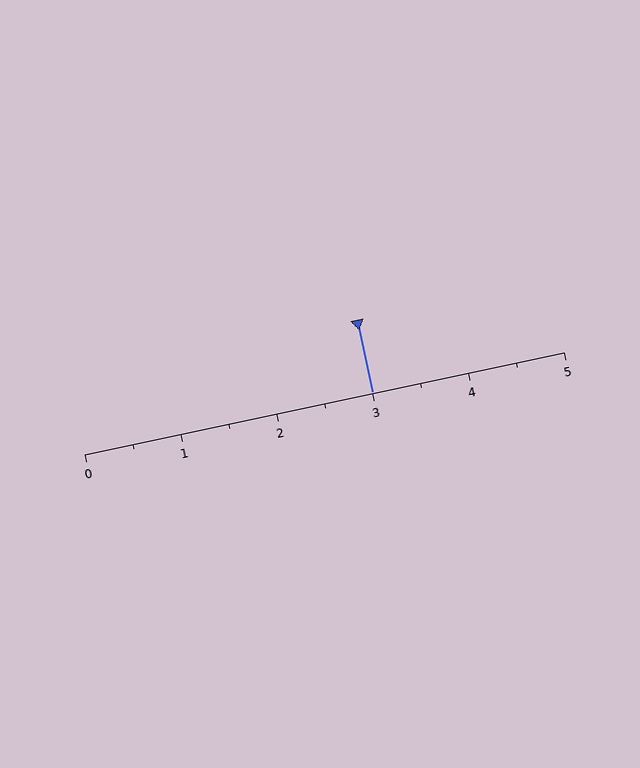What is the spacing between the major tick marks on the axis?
The major ticks are spaced 1 apart.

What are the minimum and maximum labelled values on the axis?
The axis runs from 0 to 5.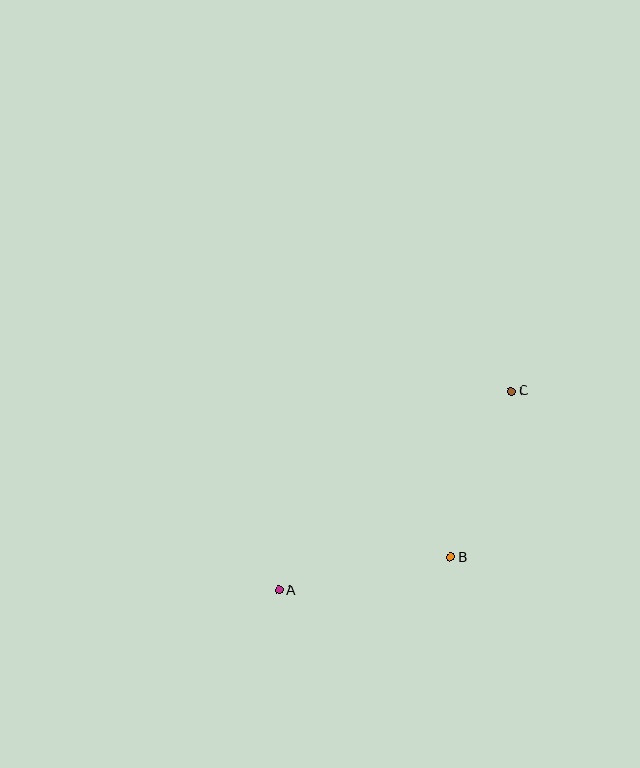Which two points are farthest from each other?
Points A and C are farthest from each other.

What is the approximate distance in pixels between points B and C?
The distance between B and C is approximately 177 pixels.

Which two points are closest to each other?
Points A and B are closest to each other.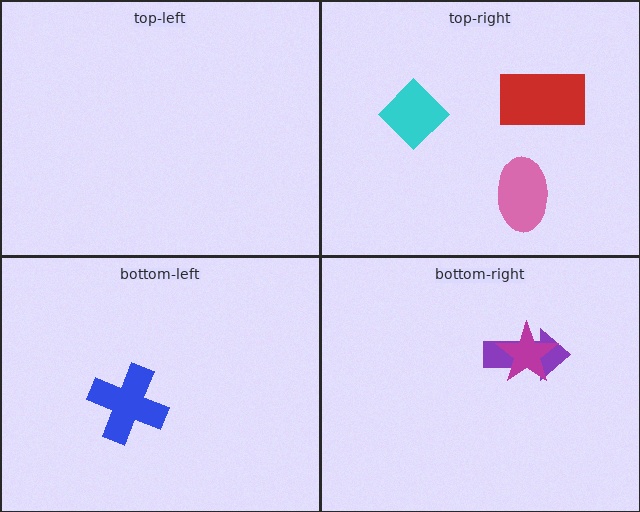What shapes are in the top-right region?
The cyan diamond, the red rectangle, the pink ellipse.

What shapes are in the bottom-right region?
The purple arrow, the magenta star.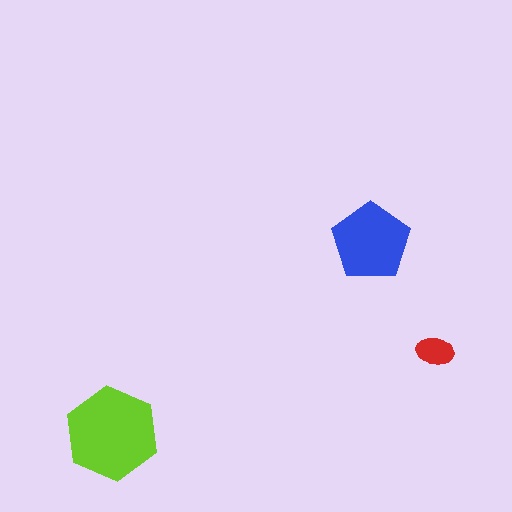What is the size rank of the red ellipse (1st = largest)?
3rd.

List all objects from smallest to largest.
The red ellipse, the blue pentagon, the lime hexagon.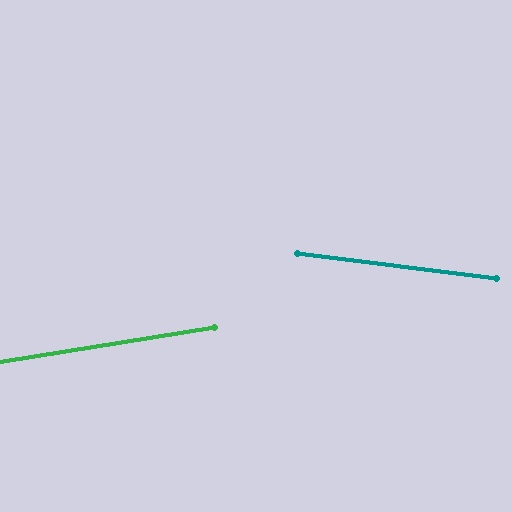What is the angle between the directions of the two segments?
Approximately 16 degrees.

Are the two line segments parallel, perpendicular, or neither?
Neither parallel nor perpendicular — they differ by about 16°.